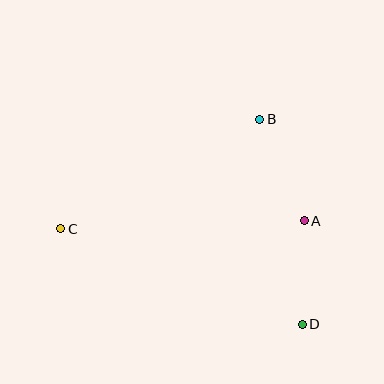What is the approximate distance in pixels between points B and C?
The distance between B and C is approximately 227 pixels.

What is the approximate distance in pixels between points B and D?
The distance between B and D is approximately 209 pixels.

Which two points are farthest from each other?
Points C and D are farthest from each other.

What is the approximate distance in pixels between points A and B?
The distance between A and B is approximately 110 pixels.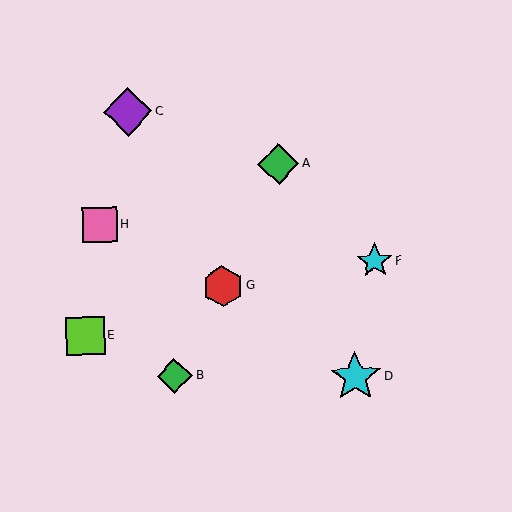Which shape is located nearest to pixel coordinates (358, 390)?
The cyan star (labeled D) at (356, 377) is nearest to that location.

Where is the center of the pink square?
The center of the pink square is at (100, 225).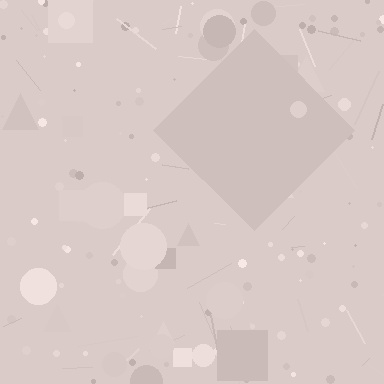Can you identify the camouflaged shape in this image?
The camouflaged shape is a diamond.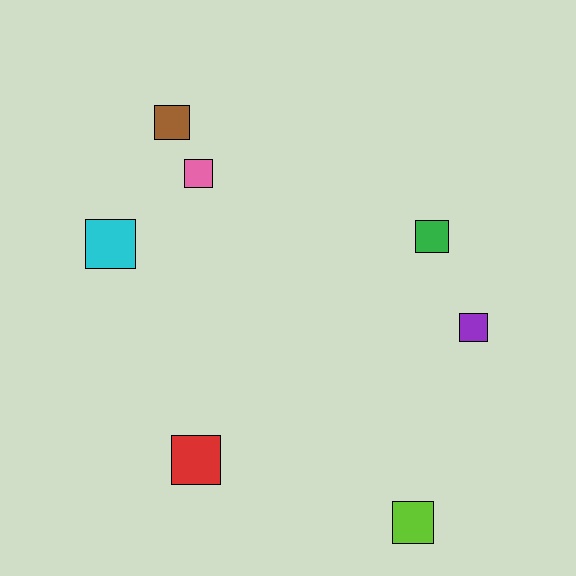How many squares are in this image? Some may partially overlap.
There are 7 squares.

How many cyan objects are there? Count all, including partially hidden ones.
There is 1 cyan object.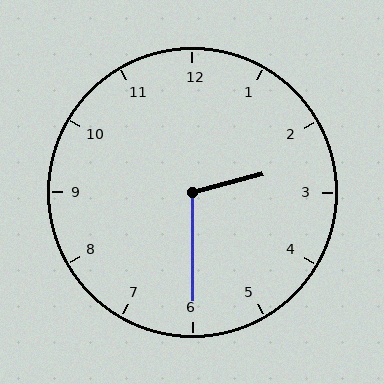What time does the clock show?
2:30.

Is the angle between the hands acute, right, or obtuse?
It is obtuse.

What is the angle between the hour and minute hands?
Approximately 105 degrees.